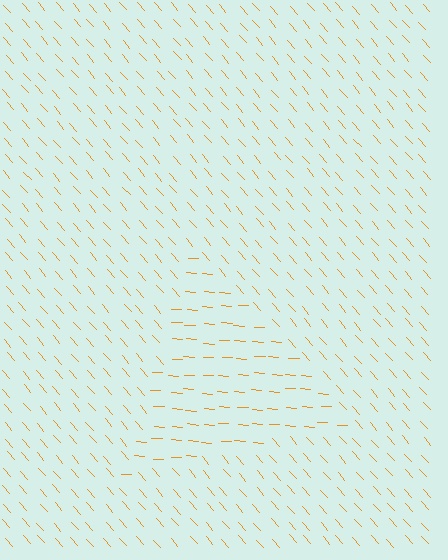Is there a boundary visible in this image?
Yes, there is a texture boundary formed by a change in line orientation.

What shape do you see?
I see a triangle.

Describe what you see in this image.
The image is filled with small orange line segments. A triangle region in the image has lines oriented differently from the surrounding lines, creating a visible texture boundary.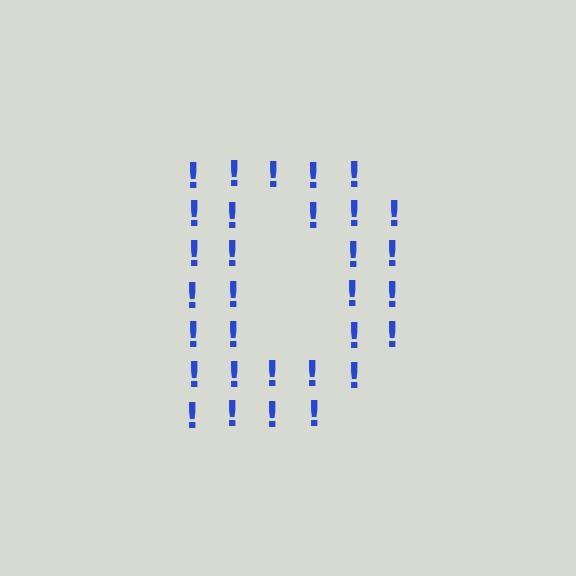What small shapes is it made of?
It is made of small exclamation marks.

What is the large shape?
The large shape is the letter D.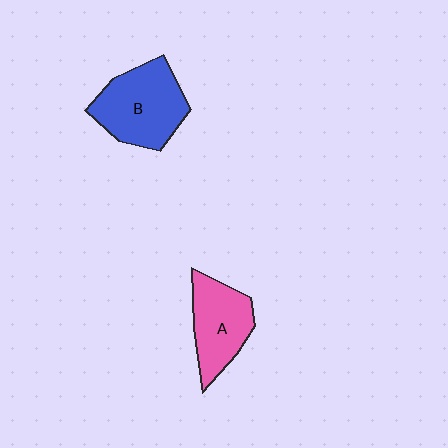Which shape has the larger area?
Shape B (blue).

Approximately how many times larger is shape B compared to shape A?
Approximately 1.2 times.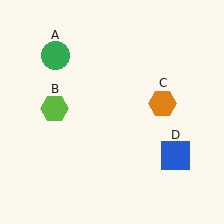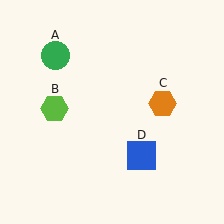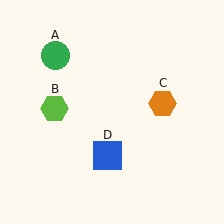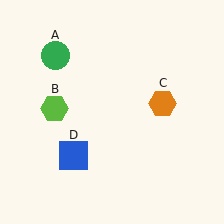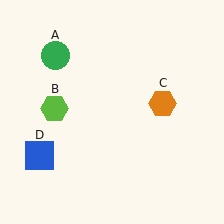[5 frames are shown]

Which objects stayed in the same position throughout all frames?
Green circle (object A) and lime hexagon (object B) and orange hexagon (object C) remained stationary.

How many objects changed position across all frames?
1 object changed position: blue square (object D).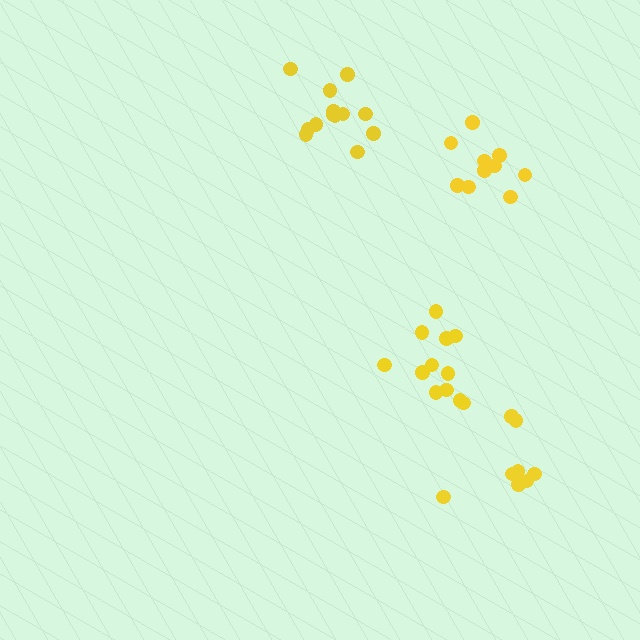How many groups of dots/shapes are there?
There are 4 groups.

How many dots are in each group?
Group 1: 13 dots, Group 2: 9 dots, Group 3: 12 dots, Group 4: 10 dots (44 total).